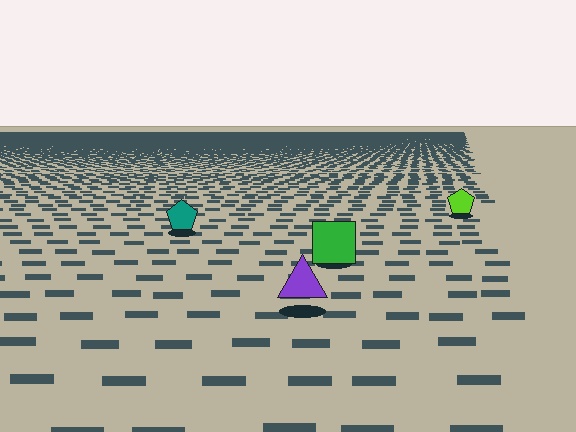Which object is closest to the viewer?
The purple triangle is closest. The texture marks near it are larger and more spread out.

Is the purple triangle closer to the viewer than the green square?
Yes. The purple triangle is closer — you can tell from the texture gradient: the ground texture is coarser near it.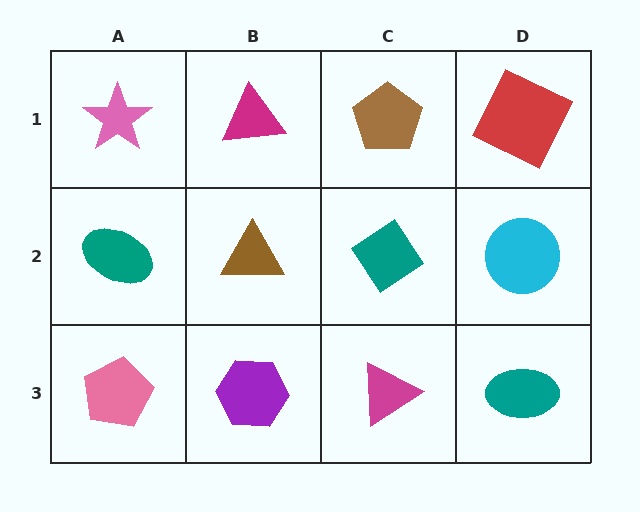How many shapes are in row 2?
4 shapes.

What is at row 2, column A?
A teal ellipse.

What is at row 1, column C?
A brown pentagon.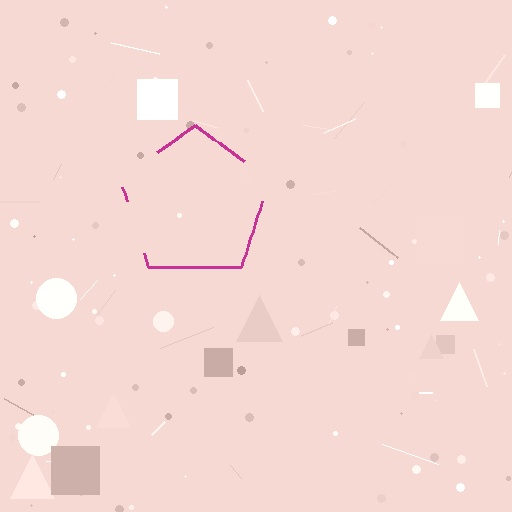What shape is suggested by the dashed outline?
The dashed outline suggests a pentagon.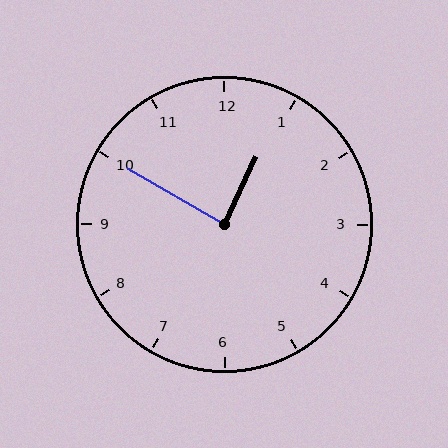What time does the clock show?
12:50.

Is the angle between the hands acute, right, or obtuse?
It is right.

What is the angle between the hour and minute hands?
Approximately 85 degrees.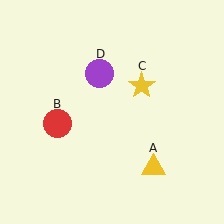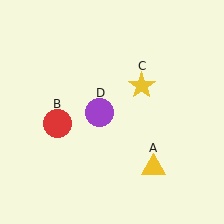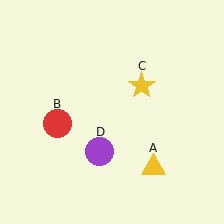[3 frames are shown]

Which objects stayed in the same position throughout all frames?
Yellow triangle (object A) and red circle (object B) and yellow star (object C) remained stationary.